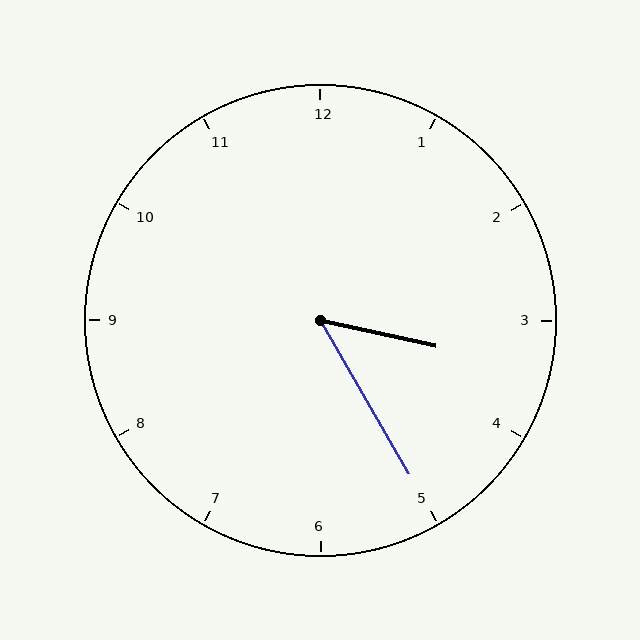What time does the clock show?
3:25.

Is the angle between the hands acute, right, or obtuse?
It is acute.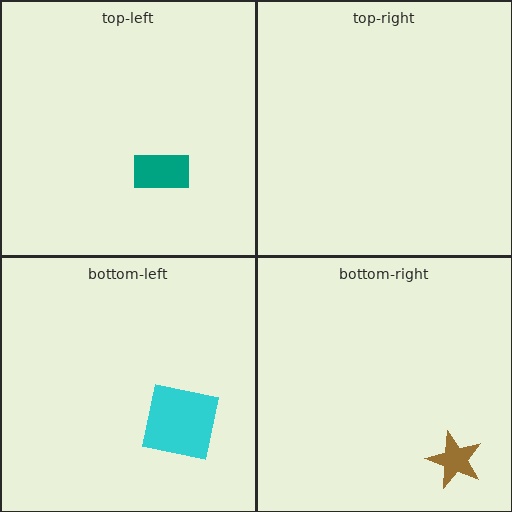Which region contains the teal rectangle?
The top-left region.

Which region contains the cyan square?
The bottom-left region.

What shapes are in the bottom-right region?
The brown star.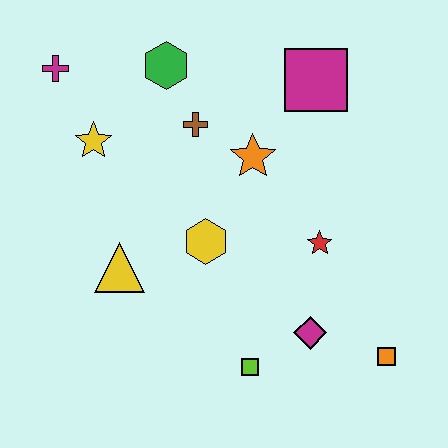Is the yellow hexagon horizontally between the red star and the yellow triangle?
Yes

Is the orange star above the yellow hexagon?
Yes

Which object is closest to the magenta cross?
The yellow star is closest to the magenta cross.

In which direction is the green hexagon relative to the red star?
The green hexagon is above the red star.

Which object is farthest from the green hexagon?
The orange square is farthest from the green hexagon.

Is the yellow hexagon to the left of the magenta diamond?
Yes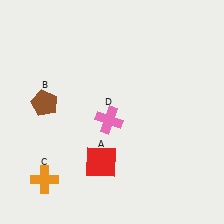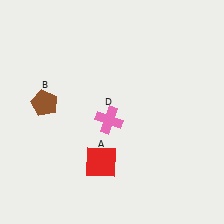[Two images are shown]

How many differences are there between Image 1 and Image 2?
There is 1 difference between the two images.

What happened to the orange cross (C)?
The orange cross (C) was removed in Image 2. It was in the bottom-left area of Image 1.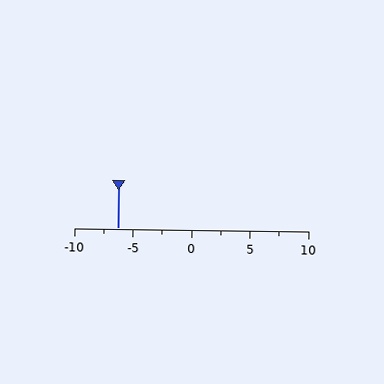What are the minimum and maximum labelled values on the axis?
The axis runs from -10 to 10.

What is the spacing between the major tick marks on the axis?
The major ticks are spaced 5 apart.